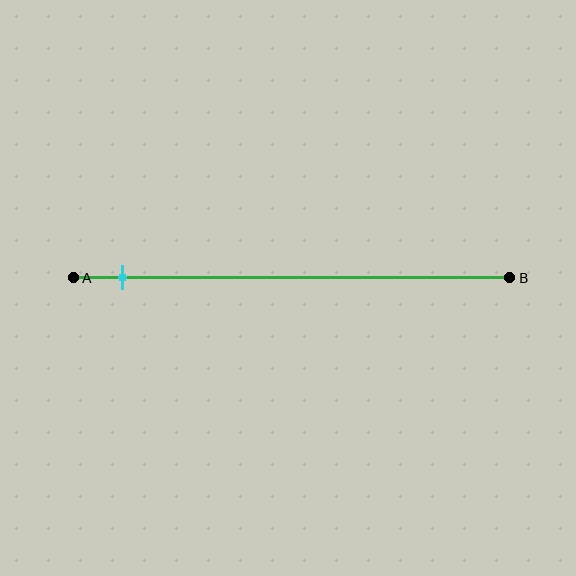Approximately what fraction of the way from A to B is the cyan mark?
The cyan mark is approximately 10% of the way from A to B.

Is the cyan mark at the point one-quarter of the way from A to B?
No, the mark is at about 10% from A, not at the 25% one-quarter point.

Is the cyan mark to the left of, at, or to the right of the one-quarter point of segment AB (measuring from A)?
The cyan mark is to the left of the one-quarter point of segment AB.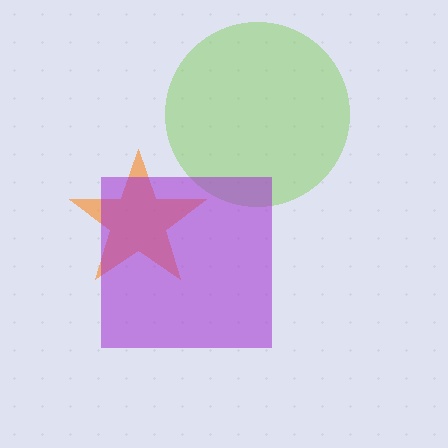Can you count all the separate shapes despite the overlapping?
Yes, there are 3 separate shapes.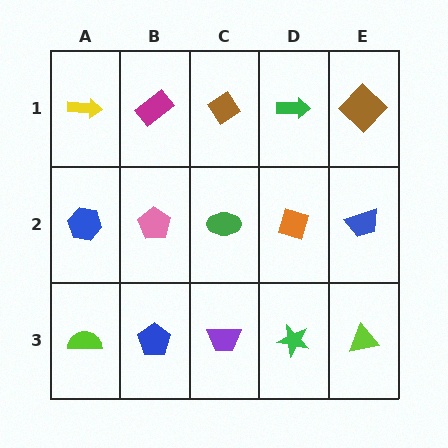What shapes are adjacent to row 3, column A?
A blue hexagon (row 2, column A), a blue pentagon (row 3, column B).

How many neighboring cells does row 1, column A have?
2.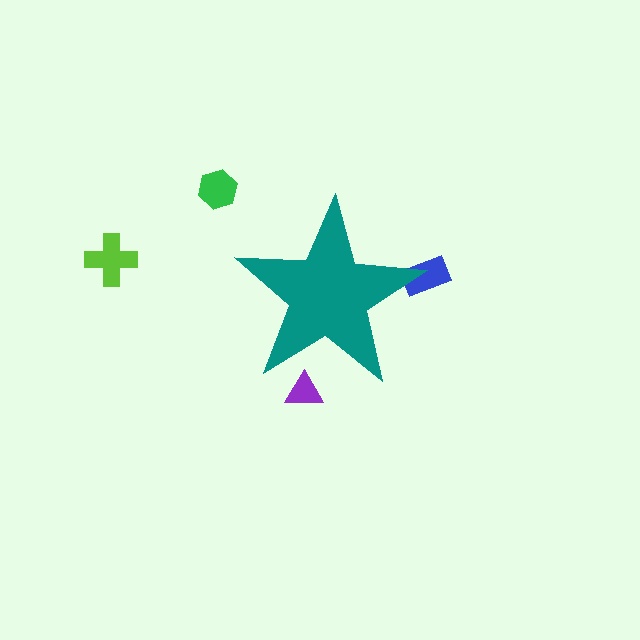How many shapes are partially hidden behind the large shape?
2 shapes are partially hidden.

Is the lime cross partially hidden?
No, the lime cross is fully visible.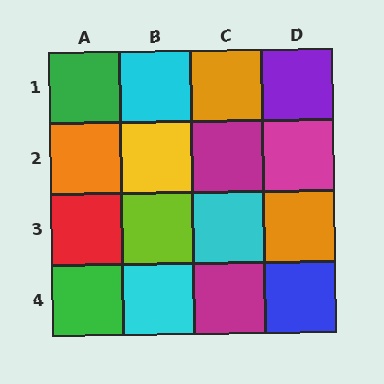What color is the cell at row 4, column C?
Magenta.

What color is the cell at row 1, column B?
Cyan.